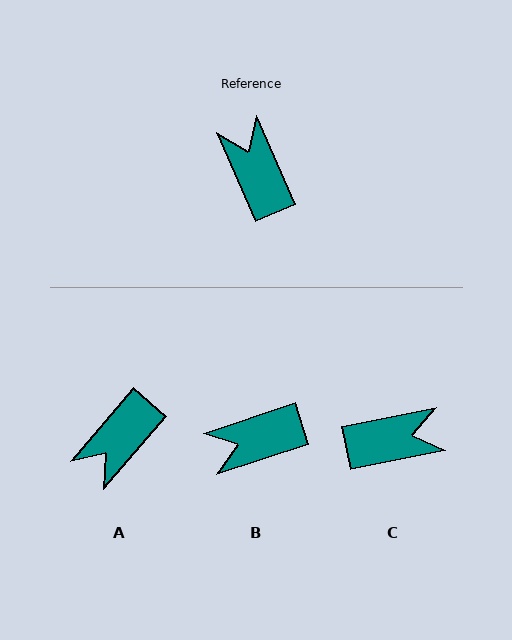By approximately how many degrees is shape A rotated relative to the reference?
Approximately 116 degrees counter-clockwise.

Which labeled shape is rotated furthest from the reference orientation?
A, about 116 degrees away.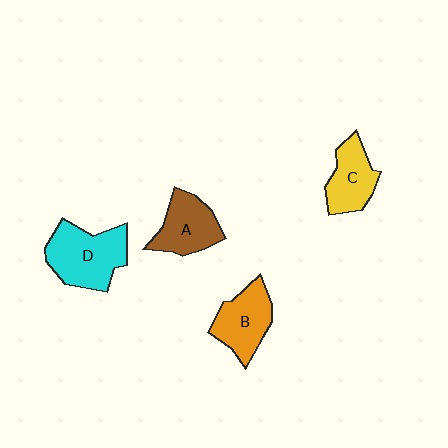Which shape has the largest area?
Shape D (cyan).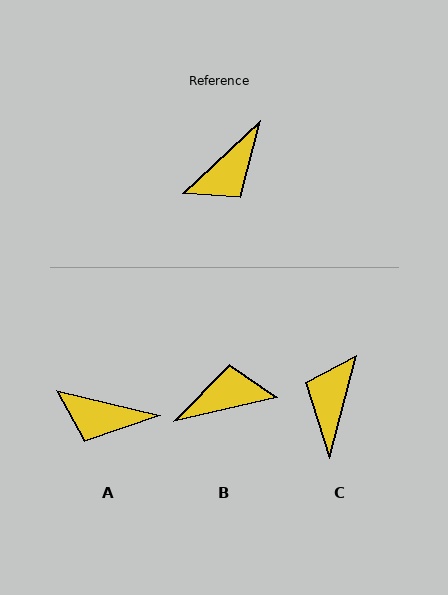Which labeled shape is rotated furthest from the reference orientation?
B, about 150 degrees away.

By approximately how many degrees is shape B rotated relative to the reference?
Approximately 150 degrees counter-clockwise.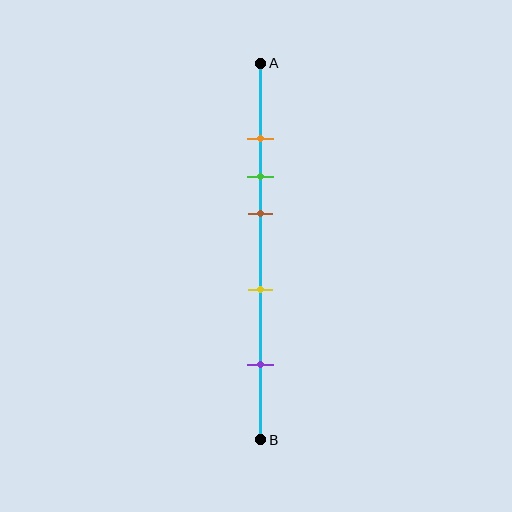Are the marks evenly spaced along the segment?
No, the marks are not evenly spaced.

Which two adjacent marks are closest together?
The orange and green marks are the closest adjacent pair.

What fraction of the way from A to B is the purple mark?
The purple mark is approximately 80% (0.8) of the way from A to B.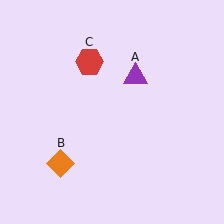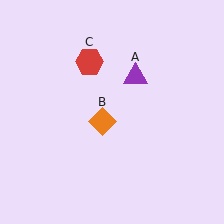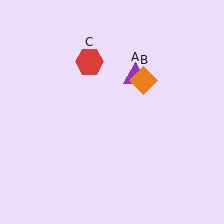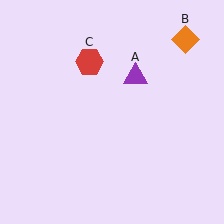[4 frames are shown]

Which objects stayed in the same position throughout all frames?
Purple triangle (object A) and red hexagon (object C) remained stationary.